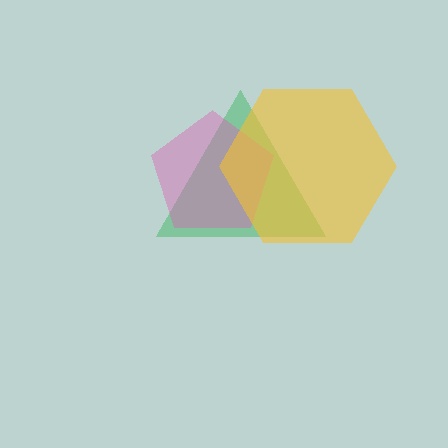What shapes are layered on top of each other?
The layered shapes are: a green triangle, a pink pentagon, a yellow hexagon.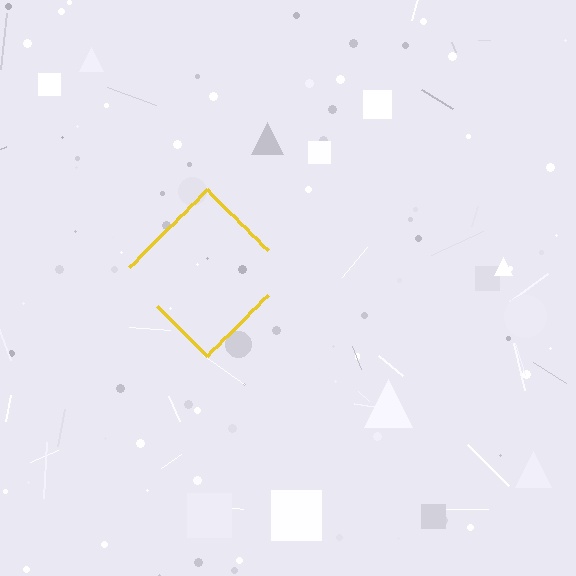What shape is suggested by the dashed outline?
The dashed outline suggests a diamond.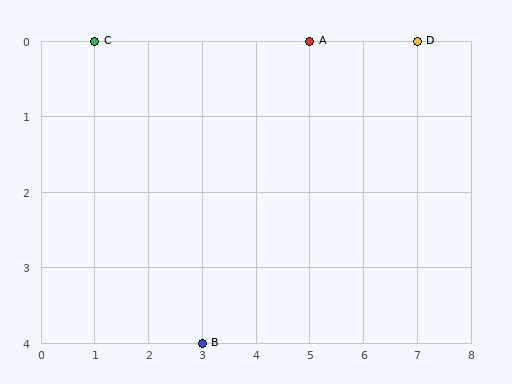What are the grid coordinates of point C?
Point C is at grid coordinates (1, 0).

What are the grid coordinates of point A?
Point A is at grid coordinates (5, 0).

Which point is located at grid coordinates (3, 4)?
Point B is at (3, 4).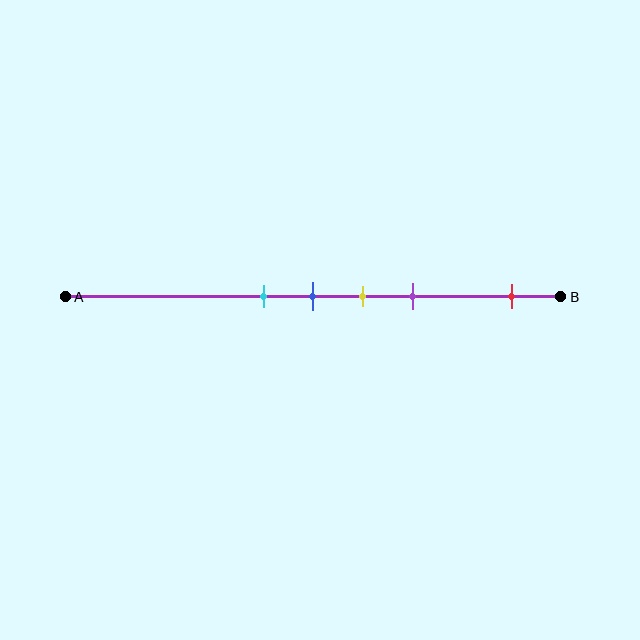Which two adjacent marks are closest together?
The cyan and blue marks are the closest adjacent pair.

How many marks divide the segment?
There are 5 marks dividing the segment.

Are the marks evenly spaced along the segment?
No, the marks are not evenly spaced.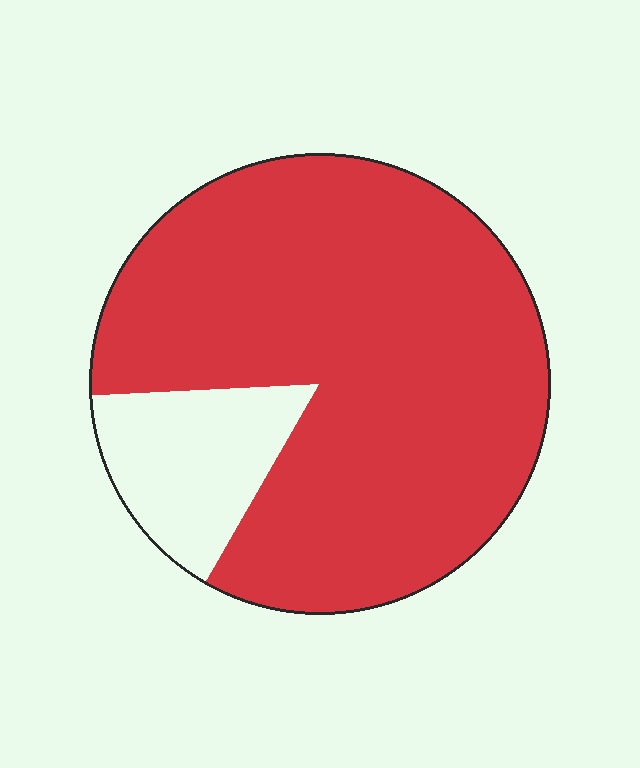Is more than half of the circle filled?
Yes.